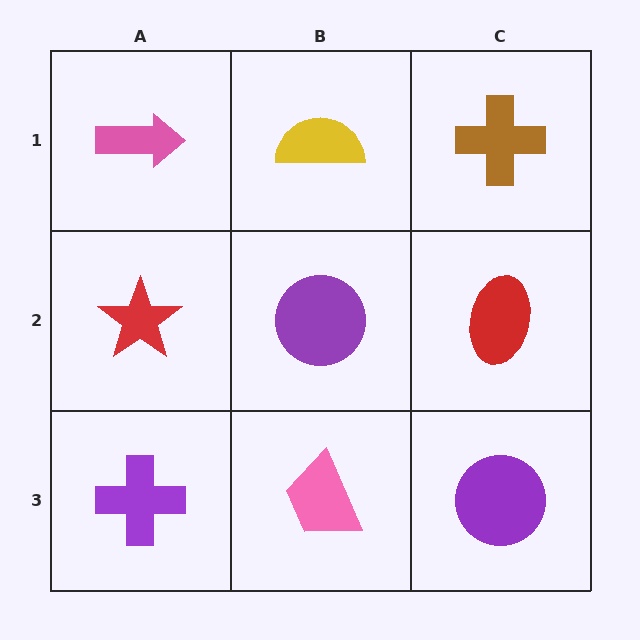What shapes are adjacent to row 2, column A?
A pink arrow (row 1, column A), a purple cross (row 3, column A), a purple circle (row 2, column B).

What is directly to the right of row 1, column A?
A yellow semicircle.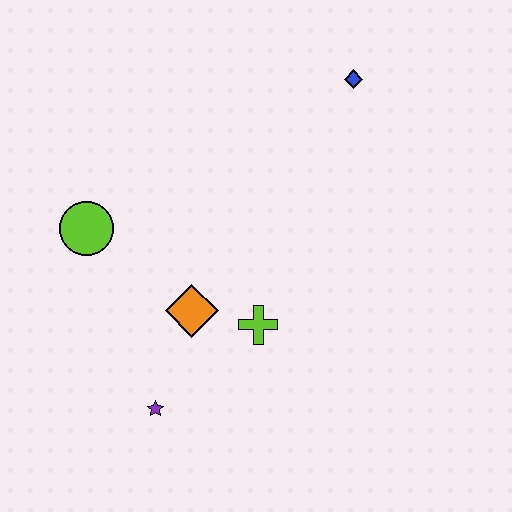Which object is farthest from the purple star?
The blue diamond is farthest from the purple star.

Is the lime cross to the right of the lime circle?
Yes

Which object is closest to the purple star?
The orange diamond is closest to the purple star.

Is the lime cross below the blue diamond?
Yes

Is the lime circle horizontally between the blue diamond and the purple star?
No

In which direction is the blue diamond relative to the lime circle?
The blue diamond is to the right of the lime circle.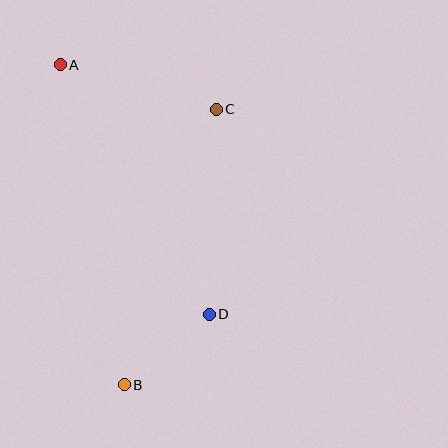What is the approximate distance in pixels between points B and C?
The distance between B and C is approximately 291 pixels.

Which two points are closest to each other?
Points B and D are closest to each other.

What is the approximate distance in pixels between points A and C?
The distance between A and C is approximately 162 pixels.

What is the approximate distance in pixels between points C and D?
The distance between C and D is approximately 205 pixels.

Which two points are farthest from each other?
Points A and B are farthest from each other.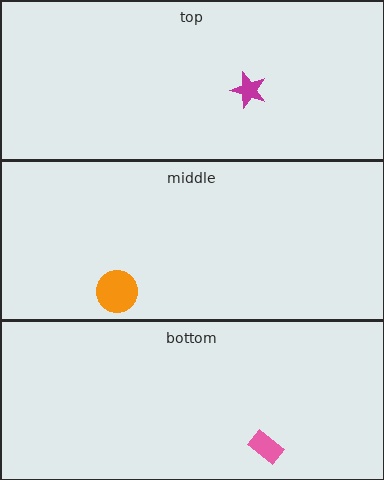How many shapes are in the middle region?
1.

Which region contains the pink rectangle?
The bottom region.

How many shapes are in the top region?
1.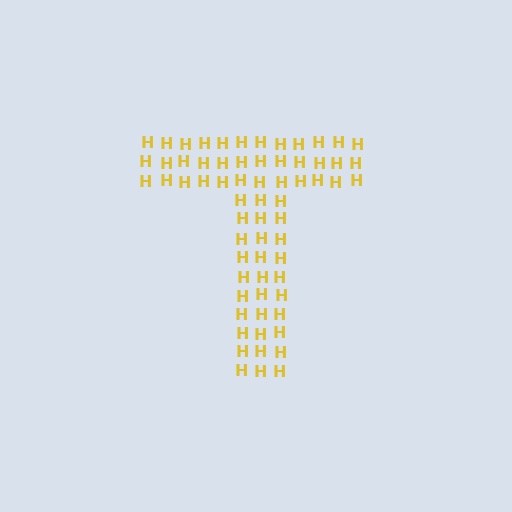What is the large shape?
The large shape is the letter T.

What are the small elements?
The small elements are letter H's.